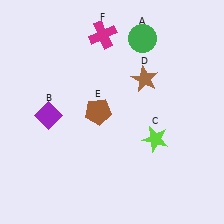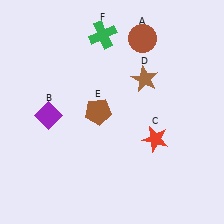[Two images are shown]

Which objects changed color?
A changed from green to brown. C changed from lime to red. F changed from magenta to green.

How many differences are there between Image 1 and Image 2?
There are 3 differences between the two images.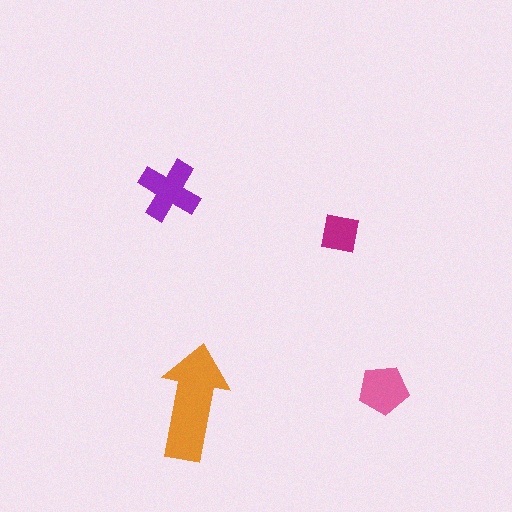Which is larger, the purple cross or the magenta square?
The purple cross.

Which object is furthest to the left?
The purple cross is leftmost.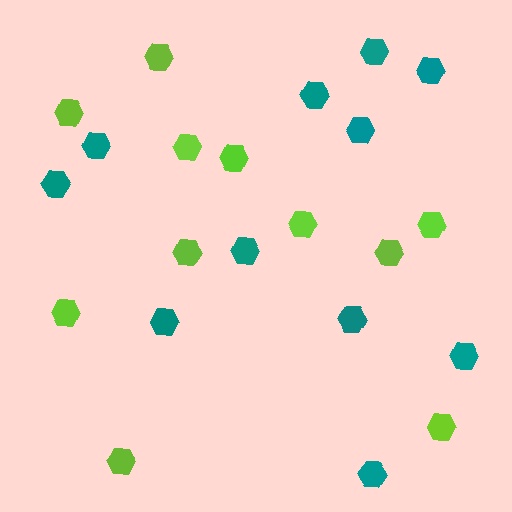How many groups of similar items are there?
There are 2 groups: one group of lime hexagons (11) and one group of teal hexagons (11).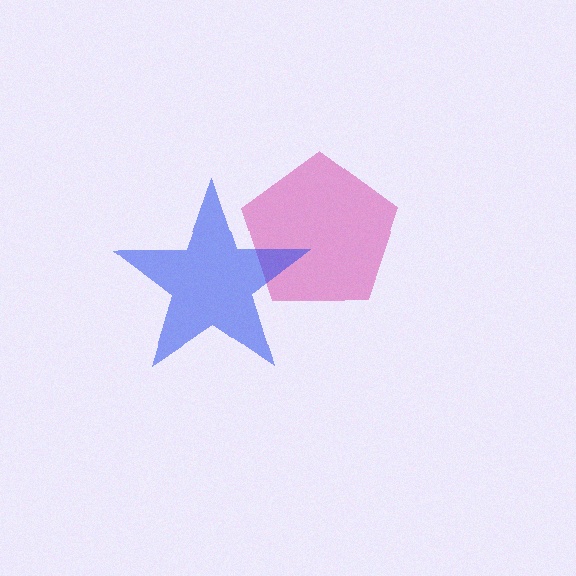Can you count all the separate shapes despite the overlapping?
Yes, there are 2 separate shapes.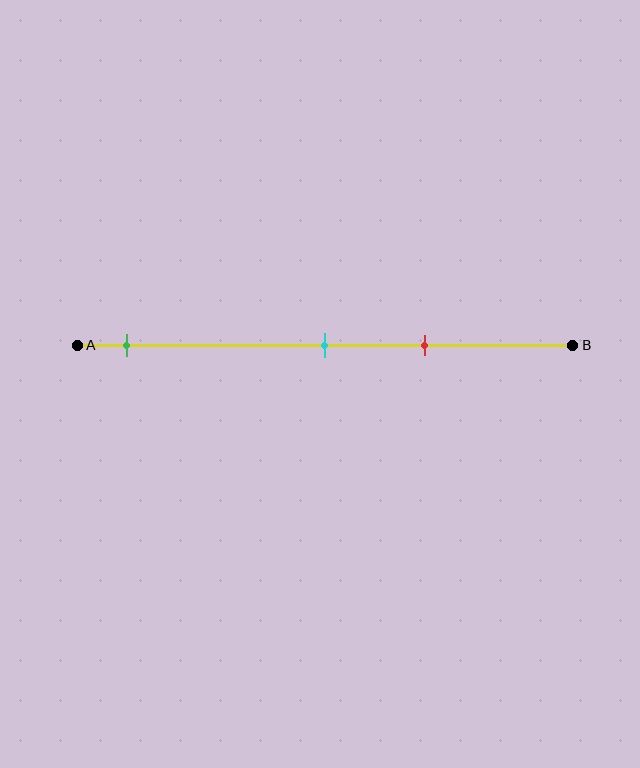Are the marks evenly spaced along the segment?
No, the marks are not evenly spaced.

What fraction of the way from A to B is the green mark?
The green mark is approximately 10% (0.1) of the way from A to B.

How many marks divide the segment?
There are 3 marks dividing the segment.